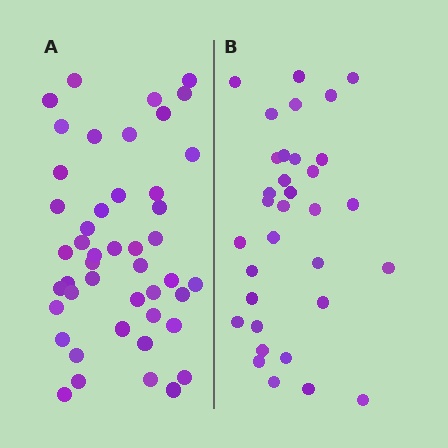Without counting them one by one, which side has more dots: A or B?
Region A (the left region) has more dots.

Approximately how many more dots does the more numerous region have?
Region A has approximately 15 more dots than region B.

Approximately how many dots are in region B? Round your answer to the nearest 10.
About 30 dots. (The exact count is 33, which rounds to 30.)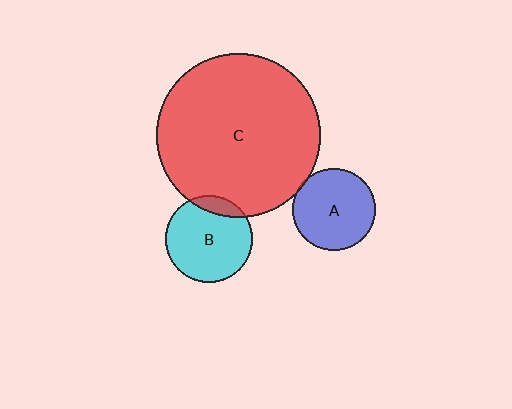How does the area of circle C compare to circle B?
Approximately 3.6 times.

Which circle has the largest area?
Circle C (red).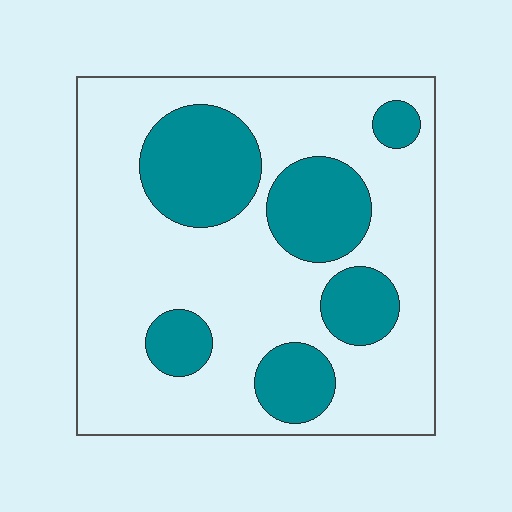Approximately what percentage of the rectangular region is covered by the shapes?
Approximately 30%.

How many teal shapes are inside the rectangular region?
6.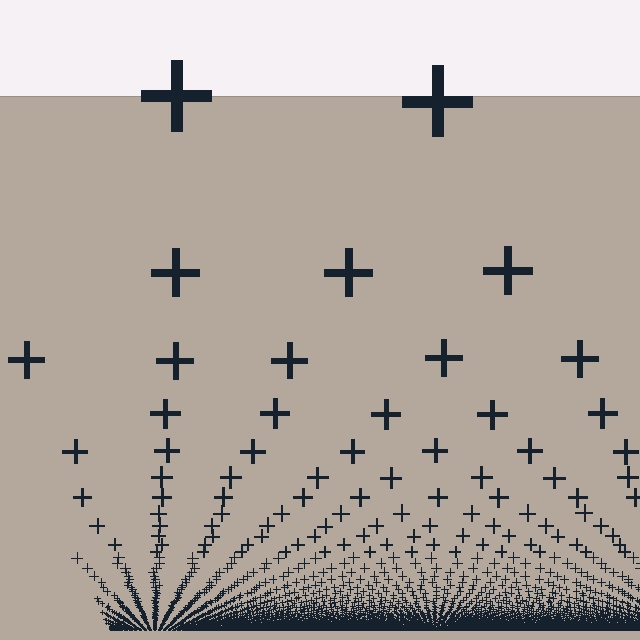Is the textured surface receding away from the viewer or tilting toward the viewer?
The surface appears to tilt toward the viewer. Texture elements get larger and sparser toward the top.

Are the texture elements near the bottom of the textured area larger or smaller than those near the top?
Smaller. The gradient is inverted — elements near the bottom are smaller and denser.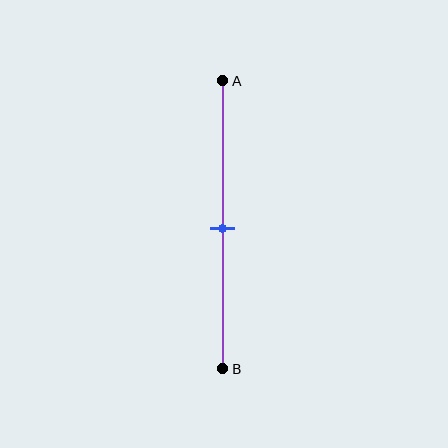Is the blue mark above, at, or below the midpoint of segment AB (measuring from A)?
The blue mark is approximately at the midpoint of segment AB.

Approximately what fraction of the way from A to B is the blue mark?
The blue mark is approximately 50% of the way from A to B.